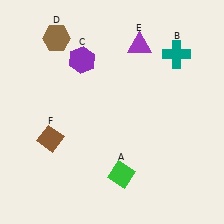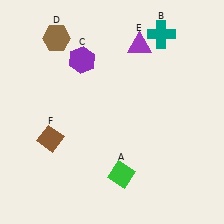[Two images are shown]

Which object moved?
The teal cross (B) moved up.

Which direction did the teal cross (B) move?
The teal cross (B) moved up.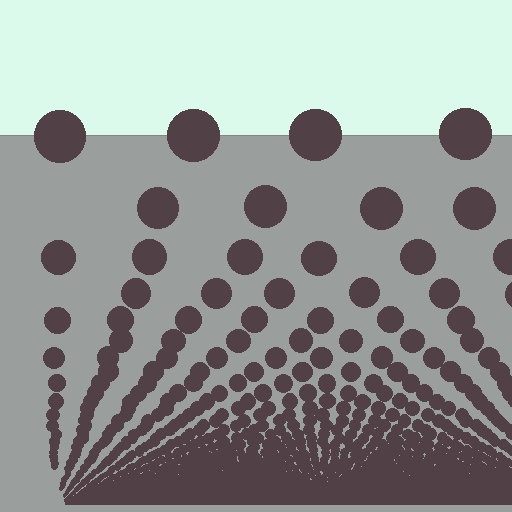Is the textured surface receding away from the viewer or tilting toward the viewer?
The surface appears to tilt toward the viewer. Texture elements get larger and sparser toward the top.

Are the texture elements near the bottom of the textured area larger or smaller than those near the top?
Smaller. The gradient is inverted — elements near the bottom are smaller and denser.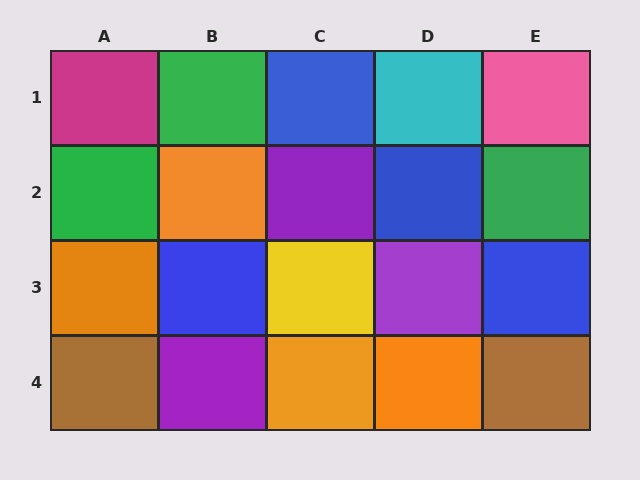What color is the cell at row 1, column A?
Magenta.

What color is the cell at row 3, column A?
Orange.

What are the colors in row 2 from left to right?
Green, orange, purple, blue, green.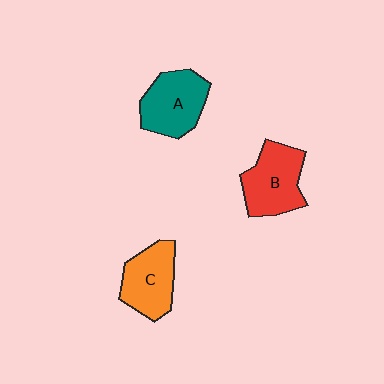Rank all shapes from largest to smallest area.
From largest to smallest: B (red), A (teal), C (orange).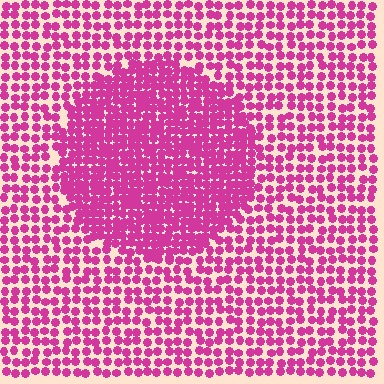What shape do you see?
I see a circle.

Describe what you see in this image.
The image contains small magenta elements arranged at two different densities. A circle-shaped region is visible where the elements are more densely packed than the surrounding area.